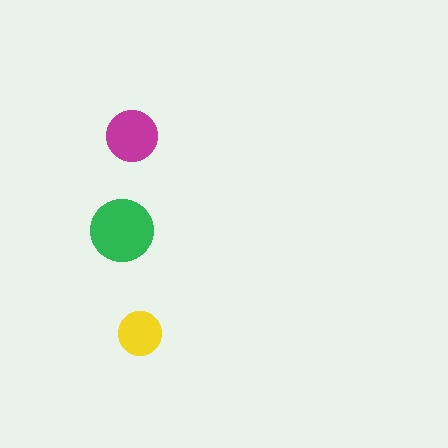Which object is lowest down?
The yellow circle is bottommost.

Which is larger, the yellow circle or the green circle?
The green one.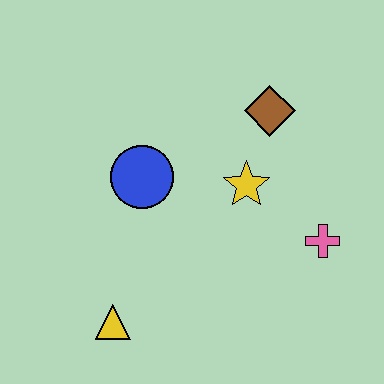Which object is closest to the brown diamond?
The yellow star is closest to the brown diamond.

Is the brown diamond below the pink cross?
No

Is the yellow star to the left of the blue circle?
No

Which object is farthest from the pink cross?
The yellow triangle is farthest from the pink cross.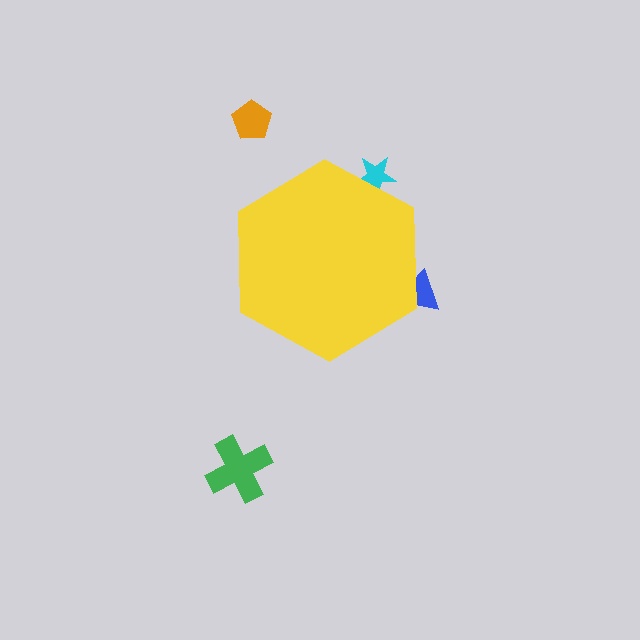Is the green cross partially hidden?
No, the green cross is fully visible.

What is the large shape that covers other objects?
A yellow hexagon.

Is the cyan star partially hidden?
Yes, the cyan star is partially hidden behind the yellow hexagon.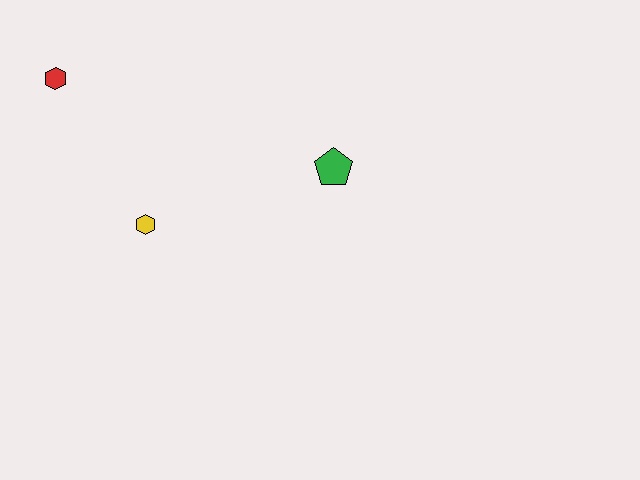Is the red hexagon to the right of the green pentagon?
No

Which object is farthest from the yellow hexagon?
The green pentagon is farthest from the yellow hexagon.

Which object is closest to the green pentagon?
The yellow hexagon is closest to the green pentagon.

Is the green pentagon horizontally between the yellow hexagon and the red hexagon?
No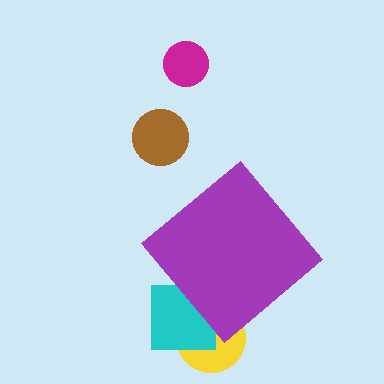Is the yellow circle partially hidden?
Yes, the yellow circle is partially hidden behind the purple diamond.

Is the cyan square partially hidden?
Yes, the cyan square is partially hidden behind the purple diamond.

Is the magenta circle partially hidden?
No, the magenta circle is fully visible.